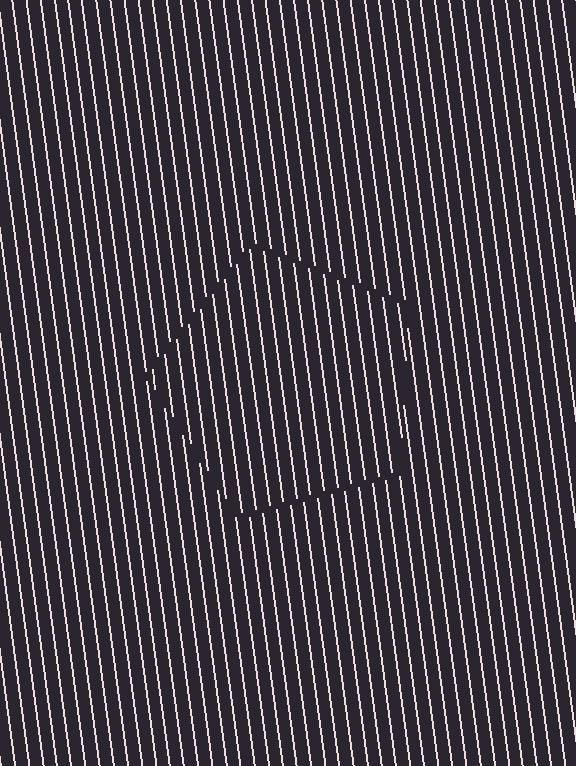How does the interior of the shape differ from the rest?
The interior of the shape contains the same grating, shifted by half a period — the contour is defined by the phase discontinuity where line-ends from the inner and outer gratings abut.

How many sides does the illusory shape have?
5 sides — the line-ends trace a pentagon.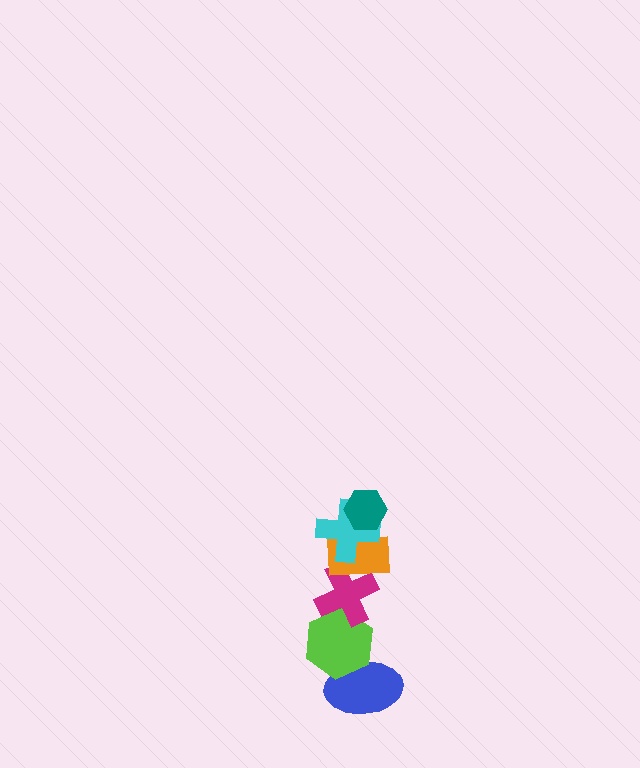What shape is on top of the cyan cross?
The teal hexagon is on top of the cyan cross.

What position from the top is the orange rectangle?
The orange rectangle is 3rd from the top.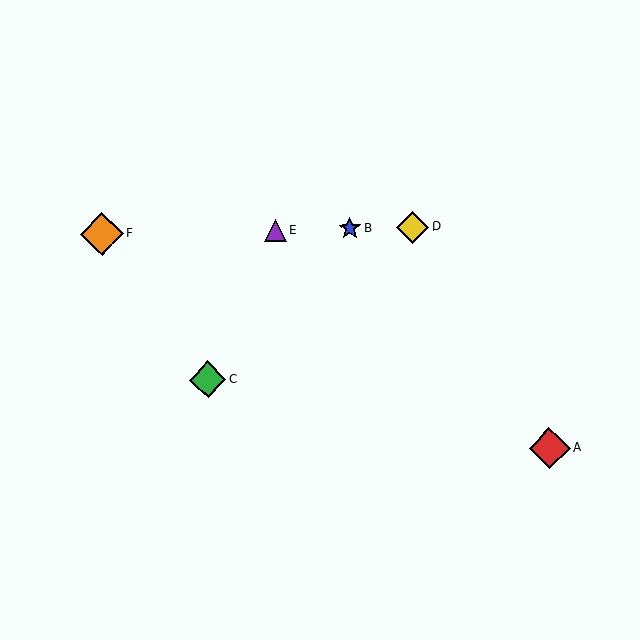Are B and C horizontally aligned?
No, B is at y≈229 and C is at y≈380.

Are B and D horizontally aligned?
Yes, both are at y≈229.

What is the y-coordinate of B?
Object B is at y≈229.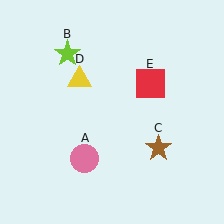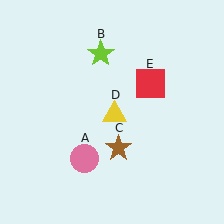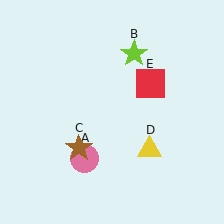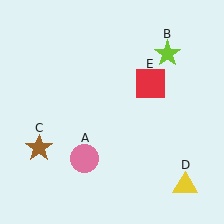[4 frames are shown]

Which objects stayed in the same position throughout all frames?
Pink circle (object A) and red square (object E) remained stationary.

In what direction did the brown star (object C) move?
The brown star (object C) moved left.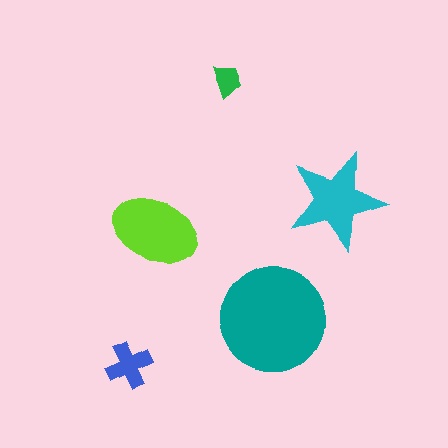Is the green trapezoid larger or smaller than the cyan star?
Smaller.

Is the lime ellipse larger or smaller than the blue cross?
Larger.